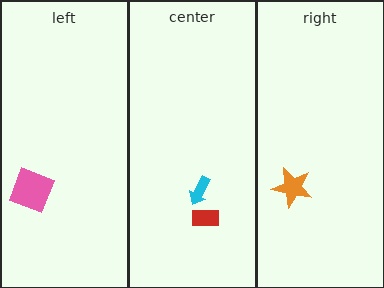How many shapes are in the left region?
1.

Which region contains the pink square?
The left region.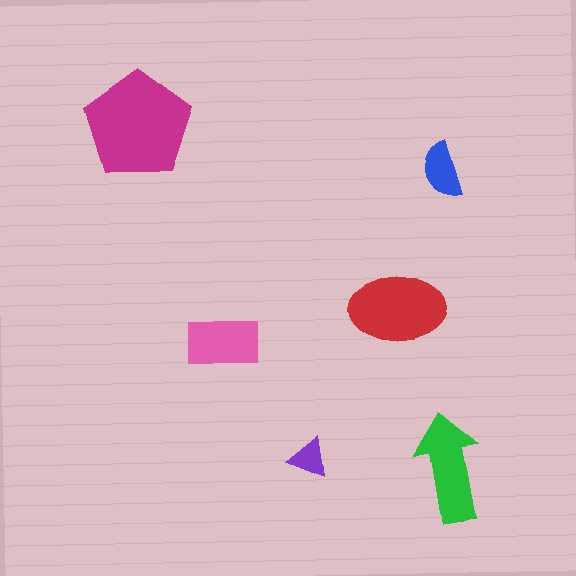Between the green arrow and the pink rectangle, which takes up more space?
The green arrow.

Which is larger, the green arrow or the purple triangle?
The green arrow.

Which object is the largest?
The magenta pentagon.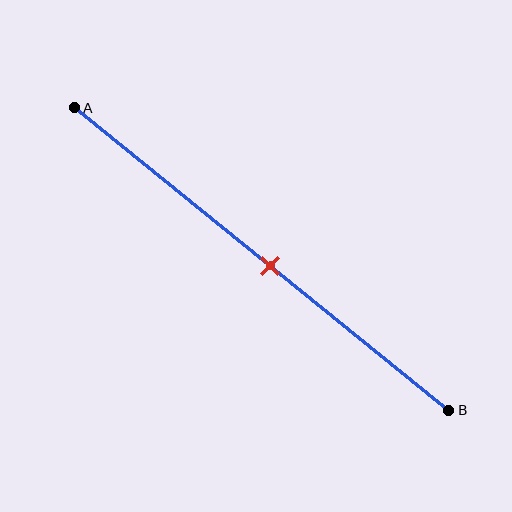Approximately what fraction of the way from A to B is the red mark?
The red mark is approximately 50% of the way from A to B.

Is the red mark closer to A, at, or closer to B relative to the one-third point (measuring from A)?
The red mark is closer to point B than the one-third point of segment AB.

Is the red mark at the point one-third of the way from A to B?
No, the mark is at about 50% from A, not at the 33% one-third point.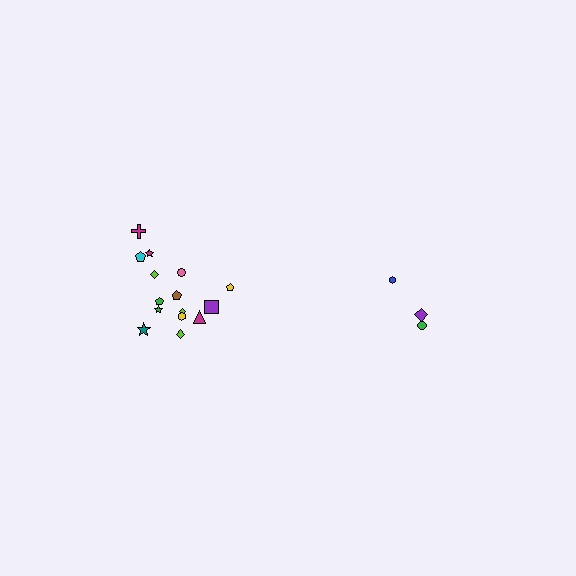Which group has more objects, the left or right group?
The left group.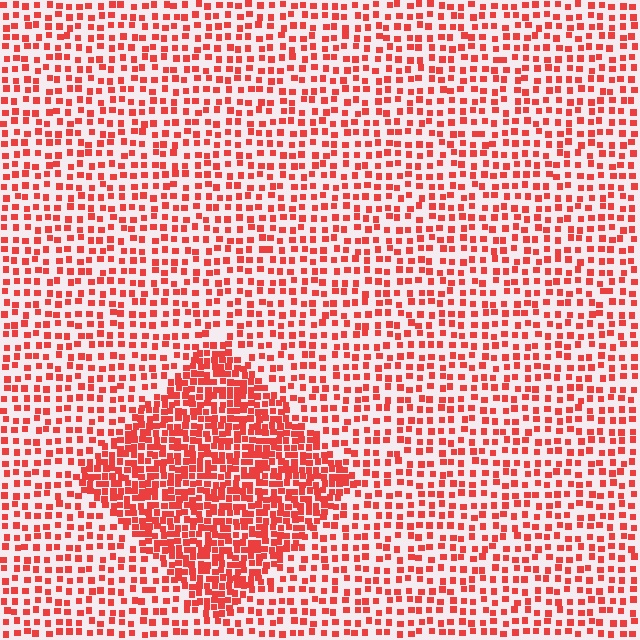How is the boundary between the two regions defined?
The boundary is defined by a change in element density (approximately 2.1x ratio). All elements are the same color, size, and shape.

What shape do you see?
I see a diamond.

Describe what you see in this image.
The image contains small red elements arranged at two different densities. A diamond-shaped region is visible where the elements are more densely packed than the surrounding area.